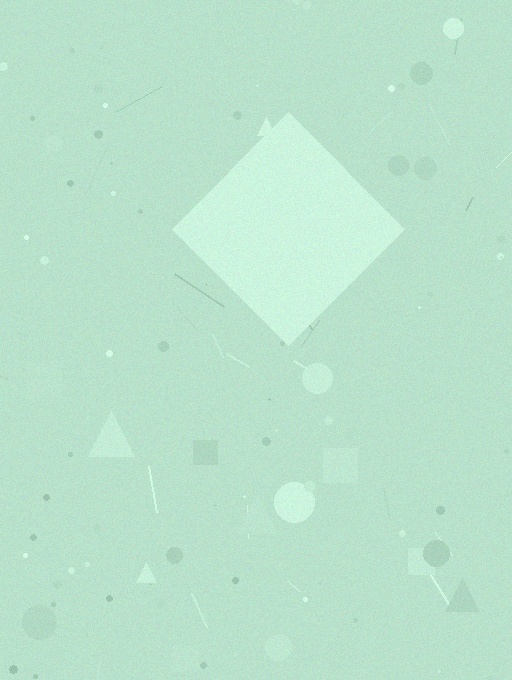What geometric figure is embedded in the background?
A diamond is embedded in the background.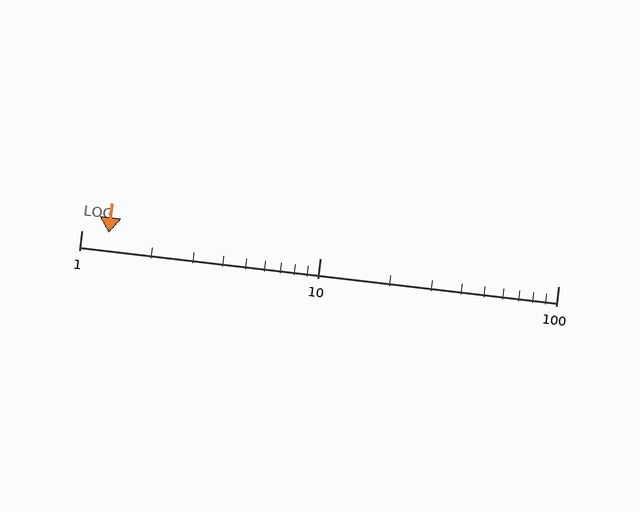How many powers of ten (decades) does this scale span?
The scale spans 2 decades, from 1 to 100.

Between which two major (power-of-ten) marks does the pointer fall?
The pointer is between 1 and 10.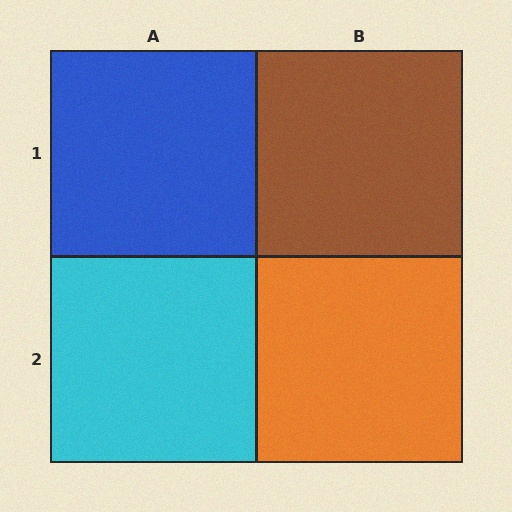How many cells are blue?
1 cell is blue.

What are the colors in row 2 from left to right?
Cyan, orange.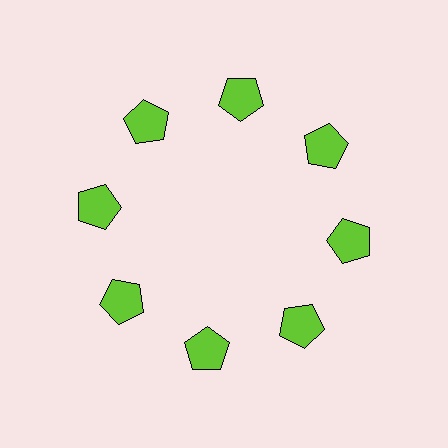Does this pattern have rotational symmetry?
Yes, this pattern has 8-fold rotational symmetry. It looks the same after rotating 45 degrees around the center.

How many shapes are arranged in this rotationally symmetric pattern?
There are 8 shapes, arranged in 8 groups of 1.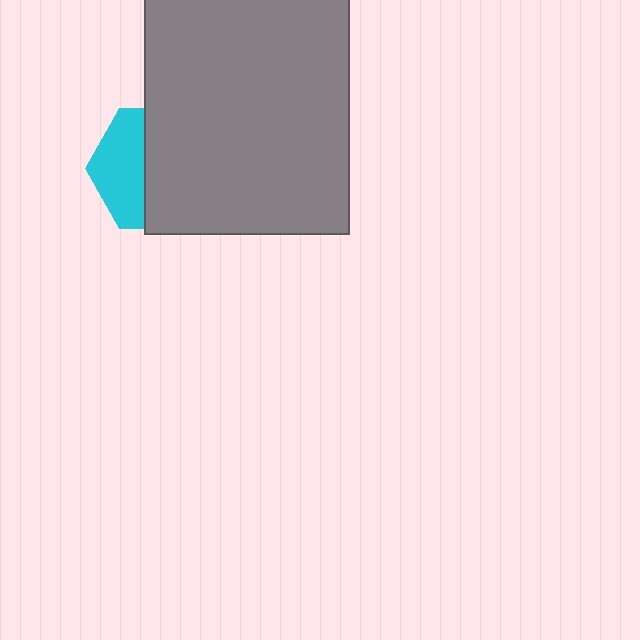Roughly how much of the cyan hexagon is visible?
A small part of it is visible (roughly 40%).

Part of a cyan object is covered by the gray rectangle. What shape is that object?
It is a hexagon.